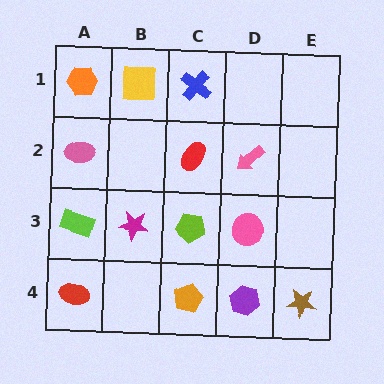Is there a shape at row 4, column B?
No, that cell is empty.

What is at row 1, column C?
A blue cross.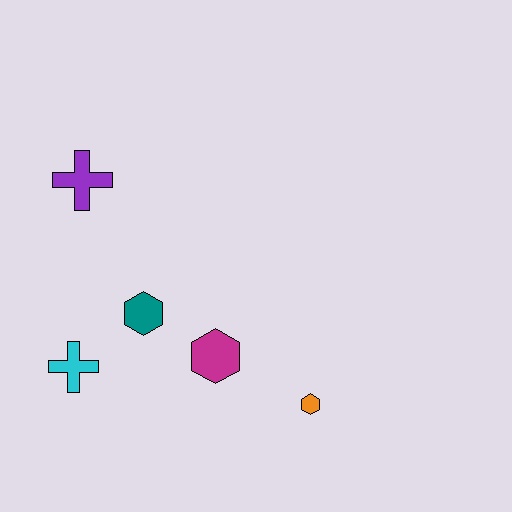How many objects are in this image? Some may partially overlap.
There are 5 objects.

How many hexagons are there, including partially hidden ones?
There are 3 hexagons.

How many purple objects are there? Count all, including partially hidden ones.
There is 1 purple object.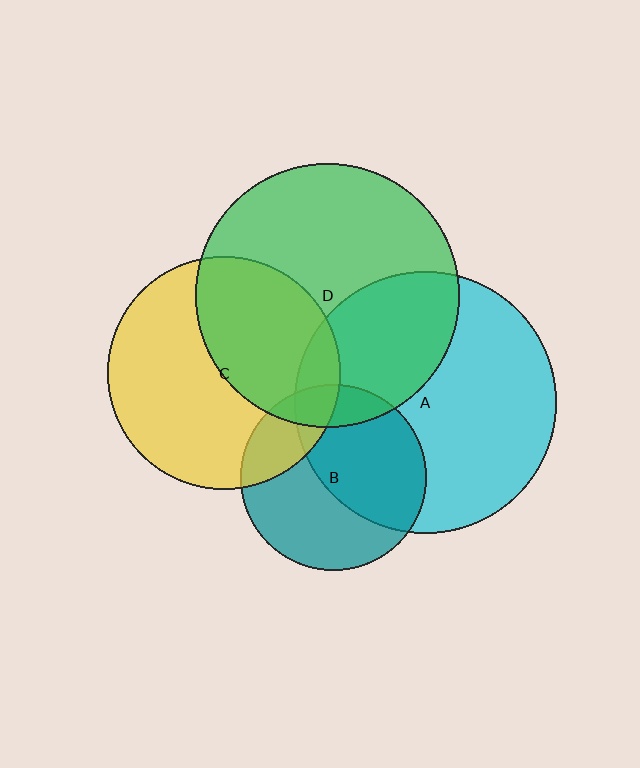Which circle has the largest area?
Circle D (green).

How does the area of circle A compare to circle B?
Approximately 2.0 times.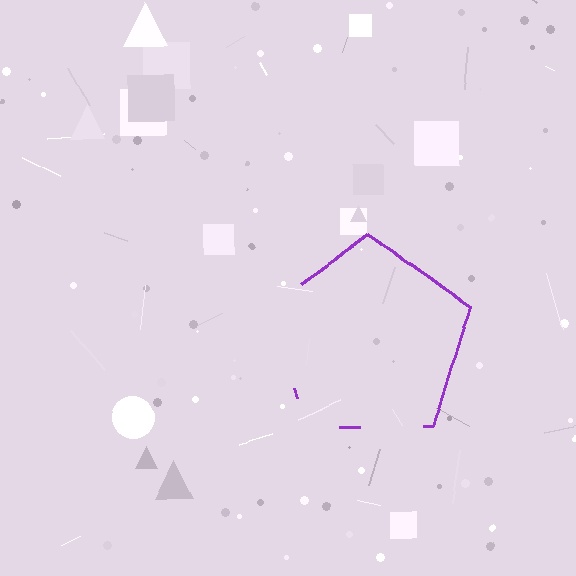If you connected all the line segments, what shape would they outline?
They would outline a pentagon.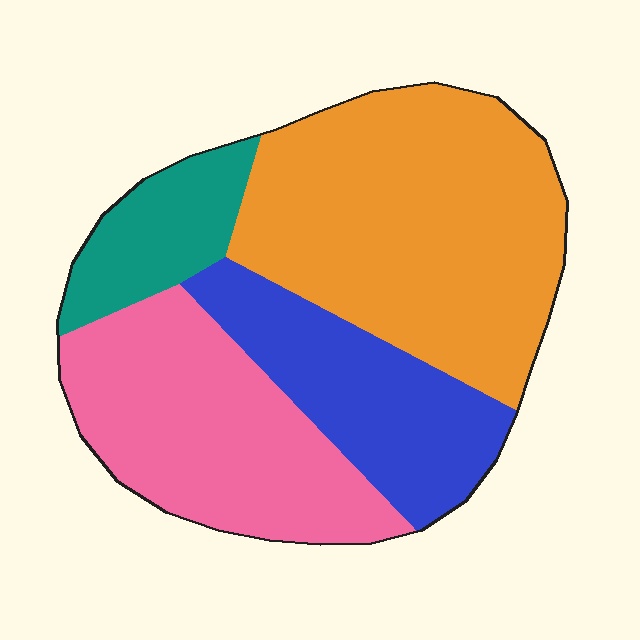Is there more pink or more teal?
Pink.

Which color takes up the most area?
Orange, at roughly 40%.